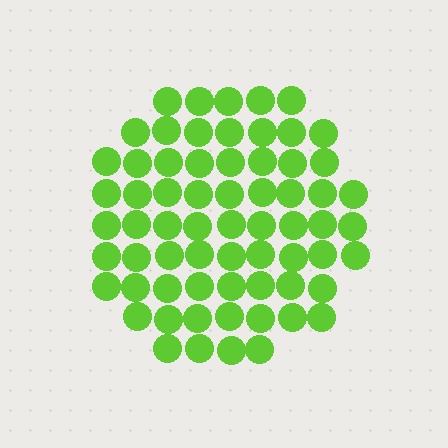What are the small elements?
The small elements are circles.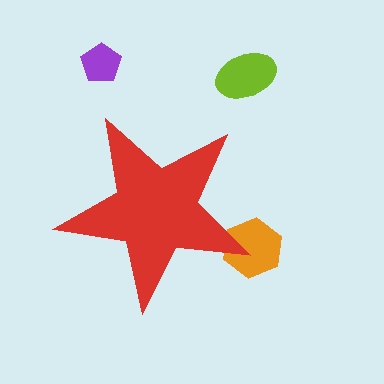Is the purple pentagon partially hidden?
No, the purple pentagon is fully visible.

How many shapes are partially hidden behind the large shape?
1 shape is partially hidden.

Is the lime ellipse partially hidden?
No, the lime ellipse is fully visible.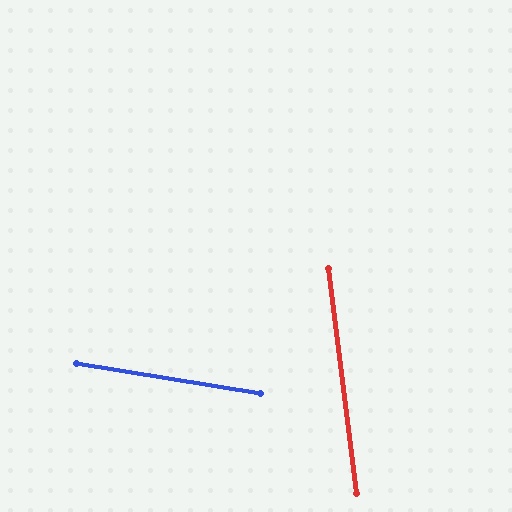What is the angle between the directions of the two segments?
Approximately 74 degrees.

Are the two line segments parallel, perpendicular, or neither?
Neither parallel nor perpendicular — they differ by about 74°.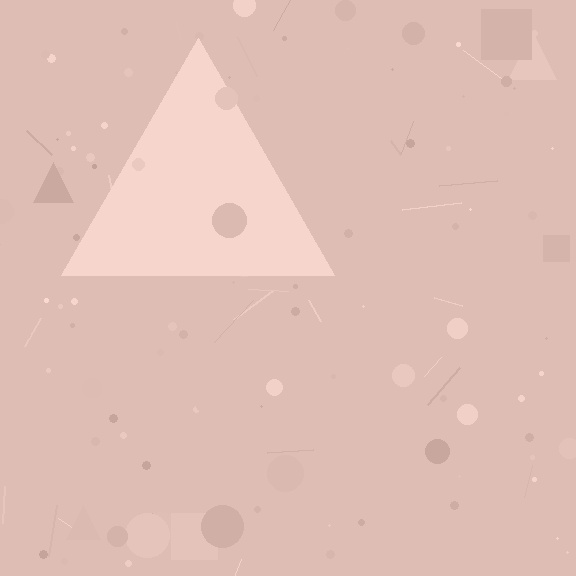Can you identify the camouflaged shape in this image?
The camouflaged shape is a triangle.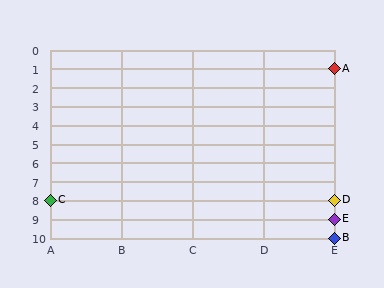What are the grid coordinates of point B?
Point B is at grid coordinates (E, 10).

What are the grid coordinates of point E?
Point E is at grid coordinates (E, 9).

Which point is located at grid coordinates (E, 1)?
Point A is at (E, 1).